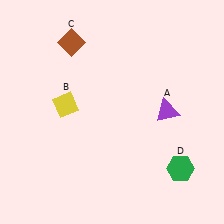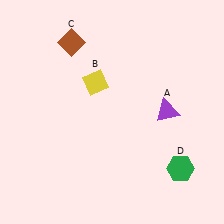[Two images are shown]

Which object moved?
The yellow diamond (B) moved right.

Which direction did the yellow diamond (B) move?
The yellow diamond (B) moved right.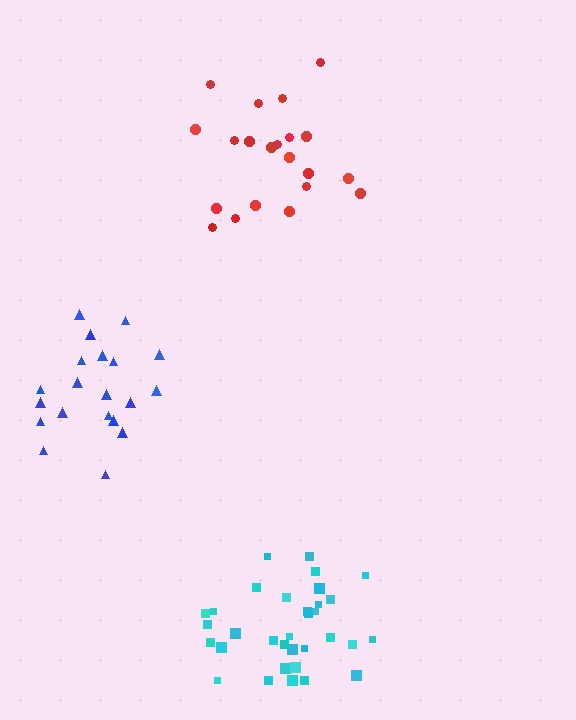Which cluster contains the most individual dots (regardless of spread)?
Cyan (33).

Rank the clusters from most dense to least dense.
cyan, blue, red.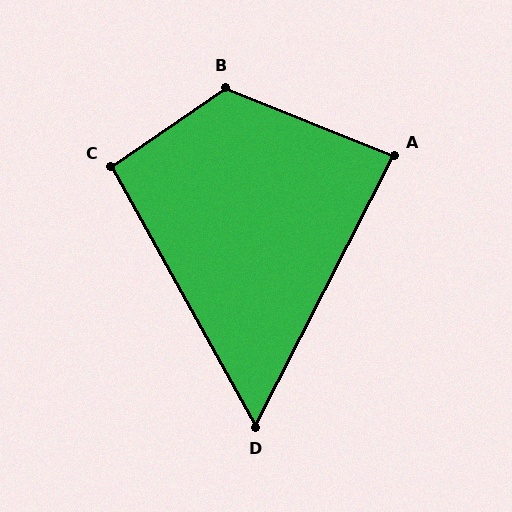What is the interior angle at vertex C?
Approximately 95 degrees (obtuse).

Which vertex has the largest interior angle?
B, at approximately 124 degrees.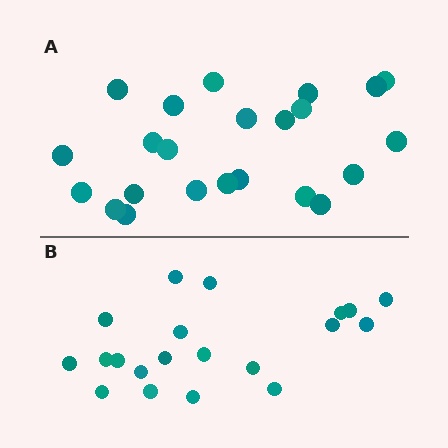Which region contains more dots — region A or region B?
Region A (the top region) has more dots.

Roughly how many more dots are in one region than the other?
Region A has just a few more — roughly 2 or 3 more dots than region B.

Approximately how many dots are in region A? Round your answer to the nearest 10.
About 20 dots. (The exact count is 23, which rounds to 20.)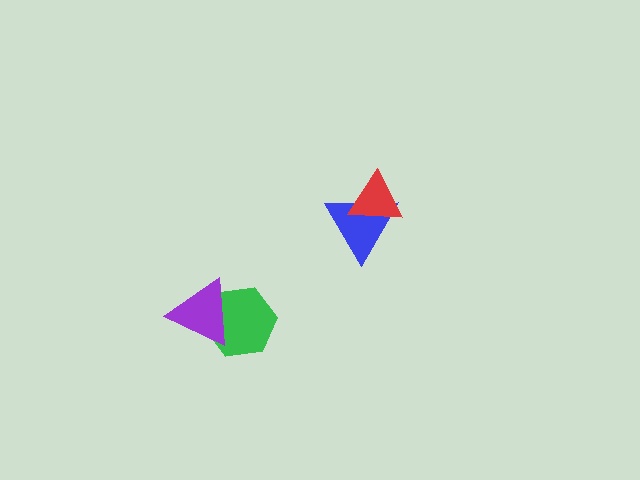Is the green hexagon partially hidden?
Yes, it is partially covered by another shape.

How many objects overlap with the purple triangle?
1 object overlaps with the purple triangle.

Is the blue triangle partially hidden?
Yes, it is partially covered by another shape.